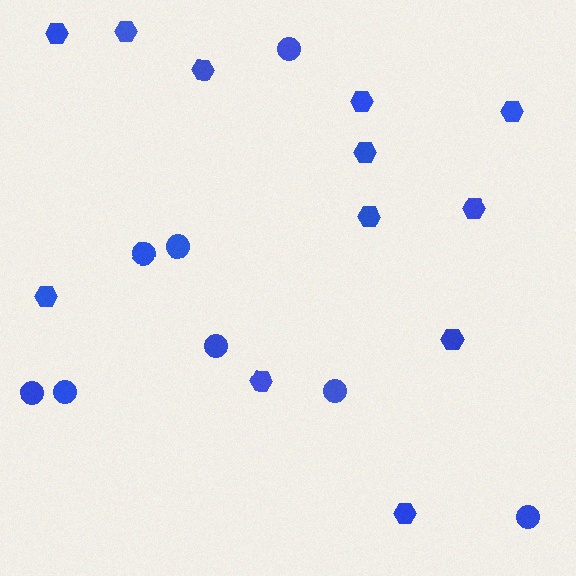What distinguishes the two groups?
There are 2 groups: one group of hexagons (12) and one group of circles (8).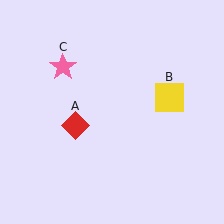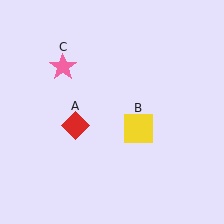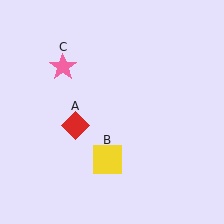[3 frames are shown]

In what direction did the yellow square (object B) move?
The yellow square (object B) moved down and to the left.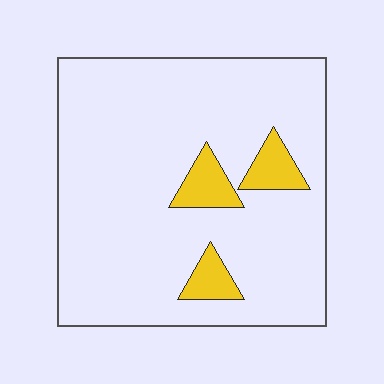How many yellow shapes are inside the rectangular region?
3.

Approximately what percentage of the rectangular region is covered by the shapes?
Approximately 10%.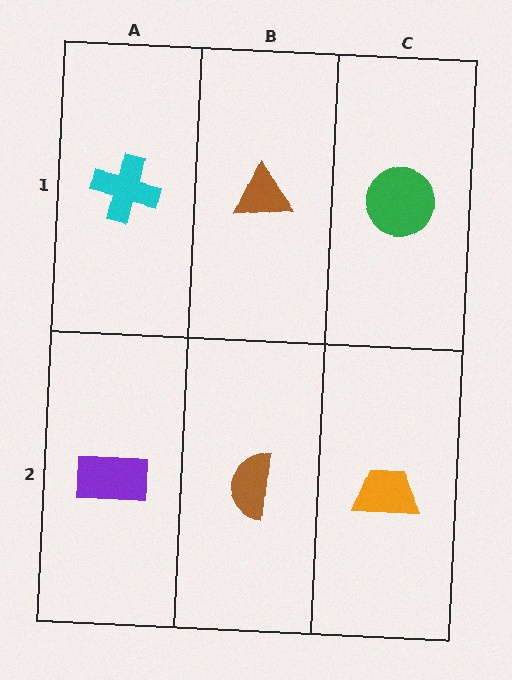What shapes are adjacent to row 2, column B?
A brown triangle (row 1, column B), a purple rectangle (row 2, column A), an orange trapezoid (row 2, column C).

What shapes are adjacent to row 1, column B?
A brown semicircle (row 2, column B), a cyan cross (row 1, column A), a green circle (row 1, column C).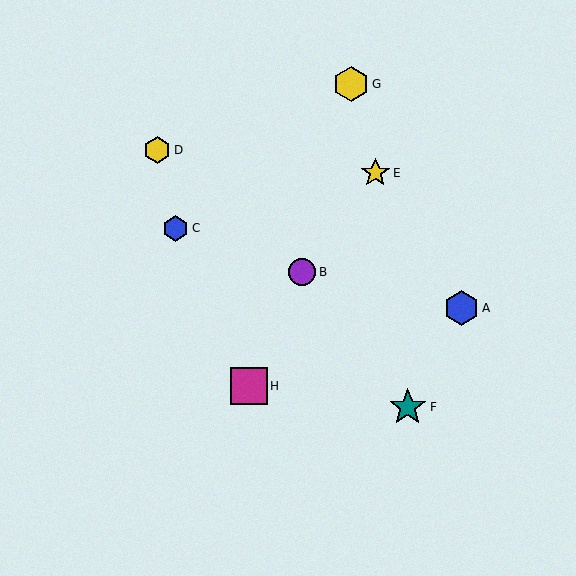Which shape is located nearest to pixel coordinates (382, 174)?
The yellow star (labeled E) at (375, 173) is nearest to that location.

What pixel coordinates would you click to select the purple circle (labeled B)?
Click at (302, 272) to select the purple circle B.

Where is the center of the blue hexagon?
The center of the blue hexagon is at (176, 229).